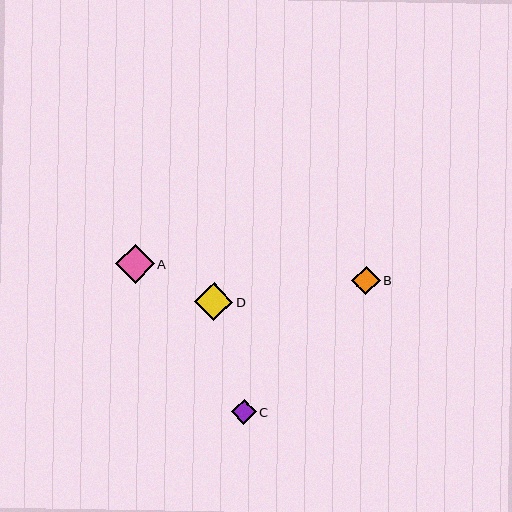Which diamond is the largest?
Diamond A is the largest with a size of approximately 39 pixels.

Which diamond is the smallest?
Diamond C is the smallest with a size of approximately 25 pixels.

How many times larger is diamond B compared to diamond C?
Diamond B is approximately 1.1 times the size of diamond C.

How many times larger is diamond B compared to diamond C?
Diamond B is approximately 1.1 times the size of diamond C.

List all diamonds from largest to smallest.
From largest to smallest: A, D, B, C.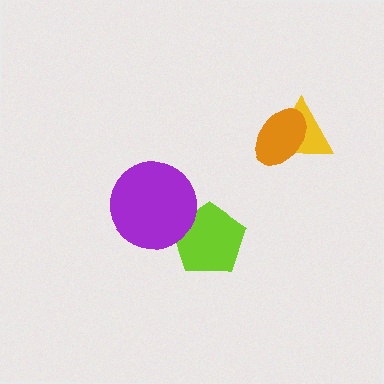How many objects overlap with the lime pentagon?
1 object overlaps with the lime pentagon.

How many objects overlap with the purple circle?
1 object overlaps with the purple circle.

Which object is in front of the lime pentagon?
The purple circle is in front of the lime pentagon.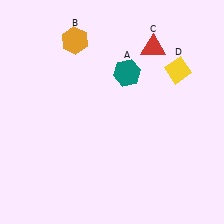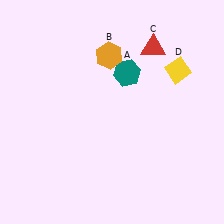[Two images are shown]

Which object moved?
The orange hexagon (B) moved right.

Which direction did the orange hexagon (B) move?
The orange hexagon (B) moved right.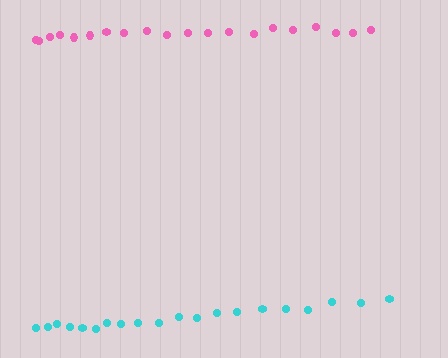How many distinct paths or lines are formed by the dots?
There are 2 distinct paths.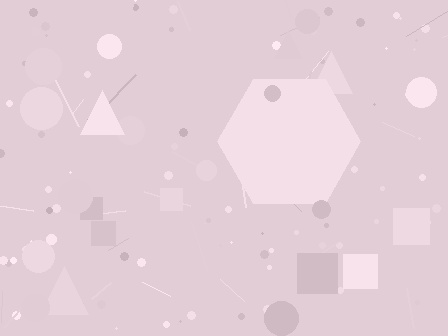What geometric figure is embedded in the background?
A hexagon is embedded in the background.